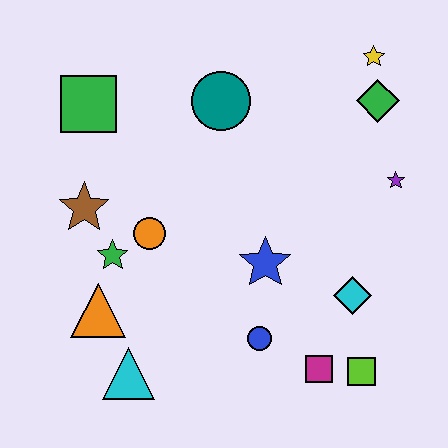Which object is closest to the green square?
The brown star is closest to the green square.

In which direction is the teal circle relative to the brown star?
The teal circle is to the right of the brown star.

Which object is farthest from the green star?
The yellow star is farthest from the green star.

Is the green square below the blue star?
No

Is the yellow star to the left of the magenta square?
No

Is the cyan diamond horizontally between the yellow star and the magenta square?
Yes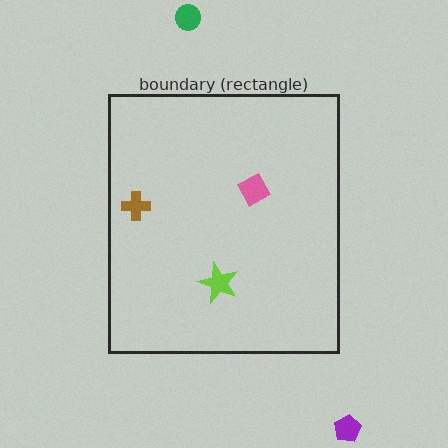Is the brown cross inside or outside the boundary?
Inside.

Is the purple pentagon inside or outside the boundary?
Outside.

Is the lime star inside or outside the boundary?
Inside.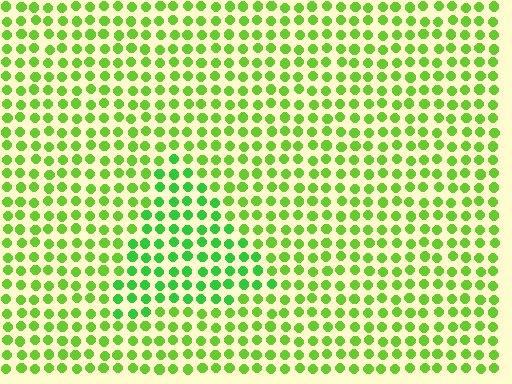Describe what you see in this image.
The image is filled with small lime elements in a uniform arrangement. A triangle-shaped region is visible where the elements are tinted to a slightly different hue, forming a subtle color boundary.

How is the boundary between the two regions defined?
The boundary is defined purely by a slight shift in hue (about 25 degrees). Spacing, size, and orientation are identical on both sides.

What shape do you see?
I see a triangle.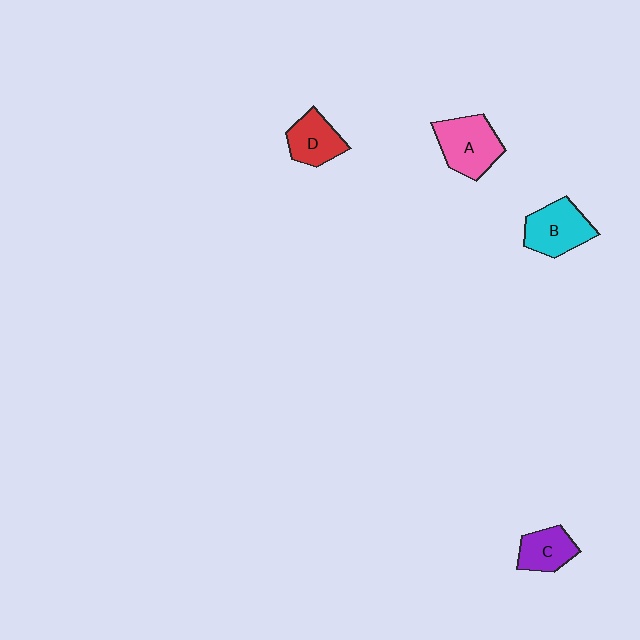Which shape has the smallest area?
Shape C (purple).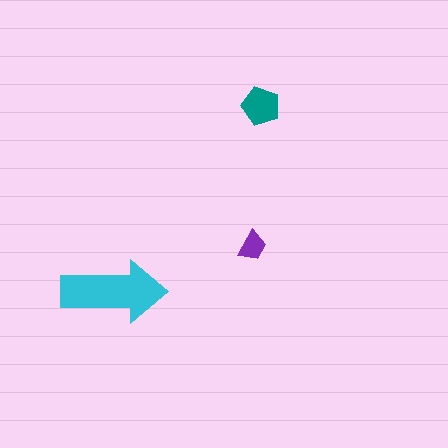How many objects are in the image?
There are 3 objects in the image.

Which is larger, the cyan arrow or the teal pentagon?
The cyan arrow.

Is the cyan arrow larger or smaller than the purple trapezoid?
Larger.